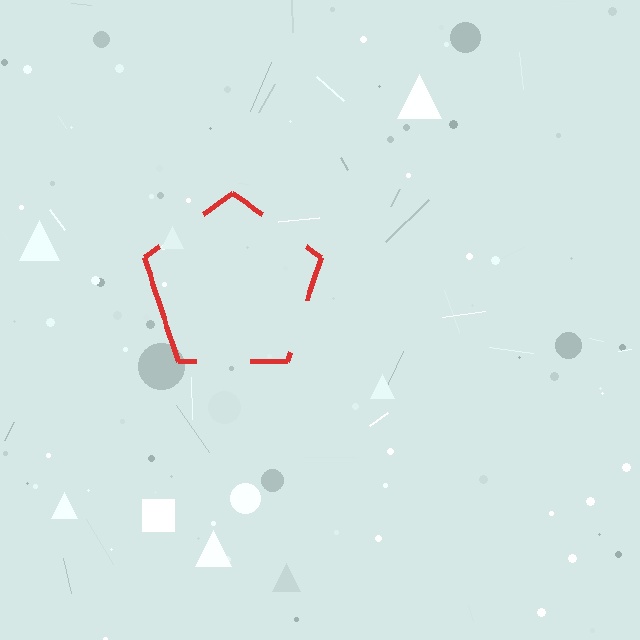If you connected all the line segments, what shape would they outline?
They would outline a pentagon.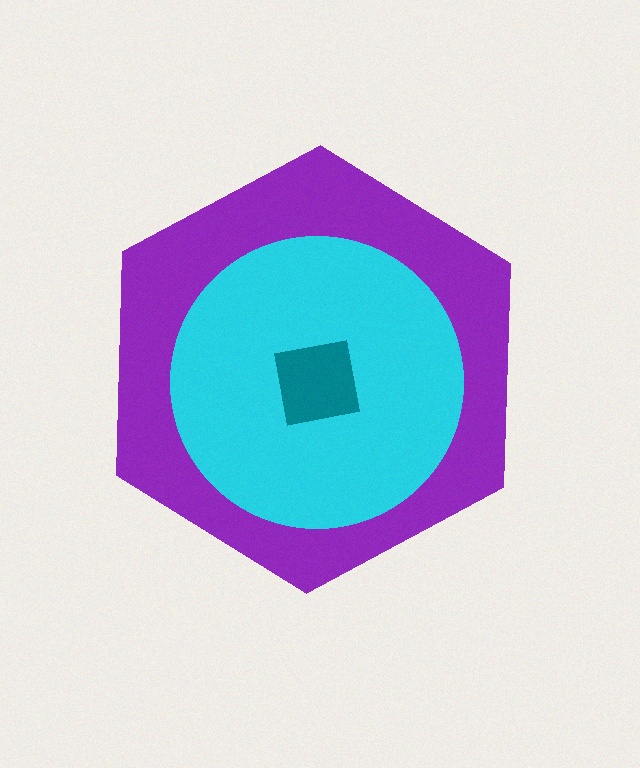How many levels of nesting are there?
3.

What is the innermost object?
The teal square.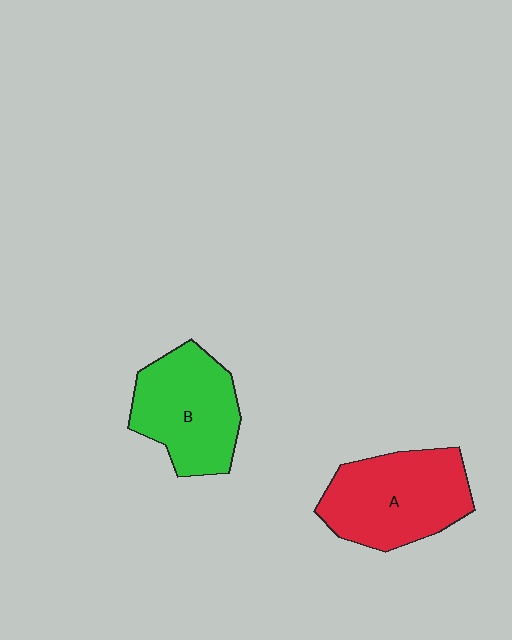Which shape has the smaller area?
Shape B (green).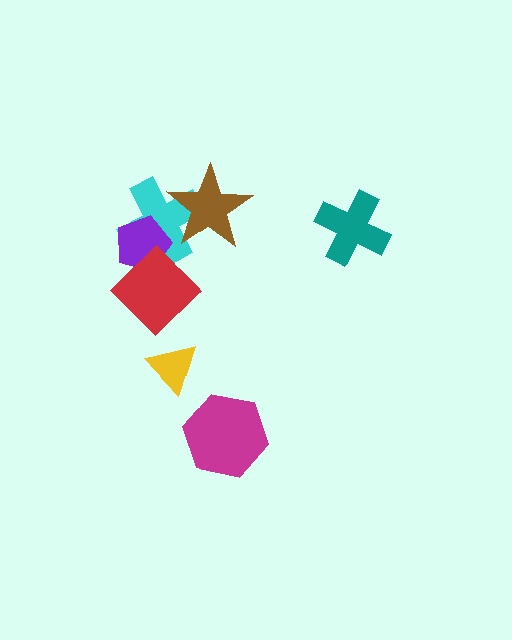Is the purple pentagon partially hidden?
Yes, it is partially covered by another shape.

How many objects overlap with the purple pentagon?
2 objects overlap with the purple pentagon.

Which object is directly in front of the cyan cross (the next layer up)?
The purple pentagon is directly in front of the cyan cross.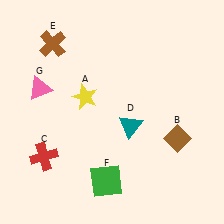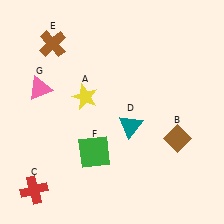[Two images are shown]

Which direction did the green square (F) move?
The green square (F) moved up.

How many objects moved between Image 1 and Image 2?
2 objects moved between the two images.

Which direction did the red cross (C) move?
The red cross (C) moved down.